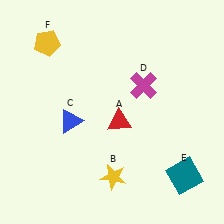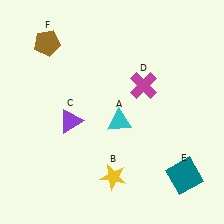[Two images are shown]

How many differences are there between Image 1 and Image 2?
There are 3 differences between the two images.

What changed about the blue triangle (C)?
In Image 1, C is blue. In Image 2, it changed to purple.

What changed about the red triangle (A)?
In Image 1, A is red. In Image 2, it changed to cyan.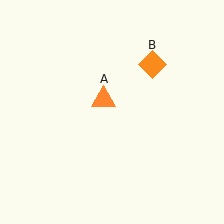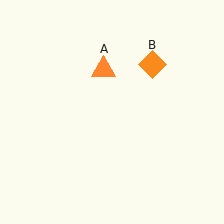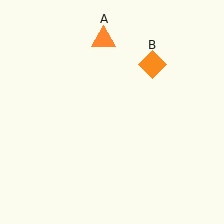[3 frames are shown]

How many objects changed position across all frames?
1 object changed position: orange triangle (object A).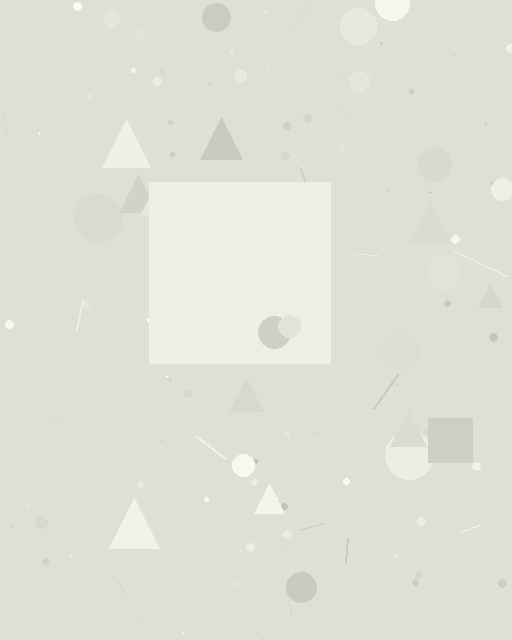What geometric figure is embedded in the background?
A square is embedded in the background.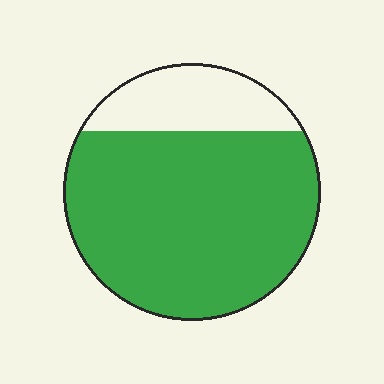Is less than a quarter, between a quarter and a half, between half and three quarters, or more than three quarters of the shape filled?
More than three quarters.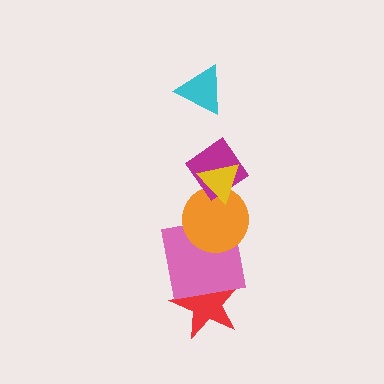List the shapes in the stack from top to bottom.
From top to bottom: the cyan triangle, the yellow triangle, the magenta diamond, the orange circle, the pink square, the red star.